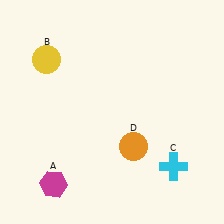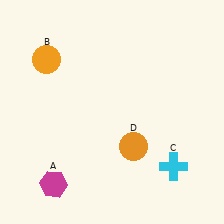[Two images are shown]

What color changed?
The circle (B) changed from yellow in Image 1 to orange in Image 2.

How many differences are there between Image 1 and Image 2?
There is 1 difference between the two images.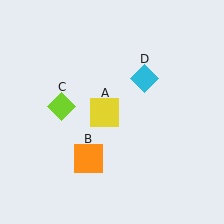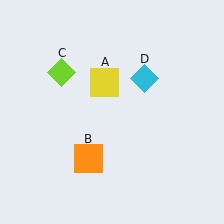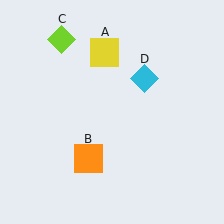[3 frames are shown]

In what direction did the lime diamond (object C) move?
The lime diamond (object C) moved up.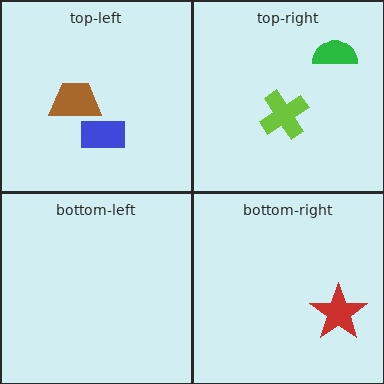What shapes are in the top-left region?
The brown trapezoid, the blue rectangle.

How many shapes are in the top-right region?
2.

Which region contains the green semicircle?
The top-right region.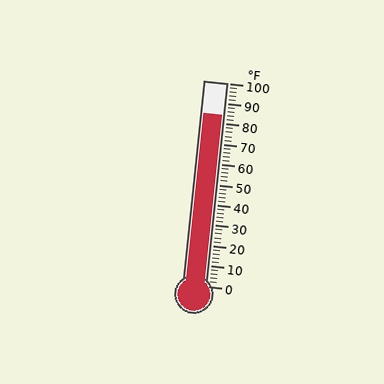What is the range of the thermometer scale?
The thermometer scale ranges from 0°F to 100°F.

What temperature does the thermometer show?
The thermometer shows approximately 84°F.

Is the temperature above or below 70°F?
The temperature is above 70°F.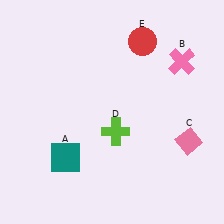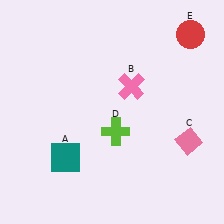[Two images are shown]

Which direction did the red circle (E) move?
The red circle (E) moved right.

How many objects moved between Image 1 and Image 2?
2 objects moved between the two images.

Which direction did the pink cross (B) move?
The pink cross (B) moved left.